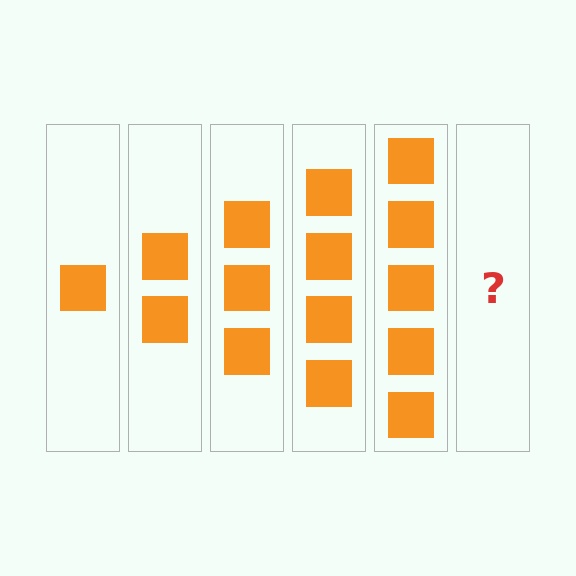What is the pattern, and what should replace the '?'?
The pattern is that each step adds one more square. The '?' should be 6 squares.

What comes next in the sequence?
The next element should be 6 squares.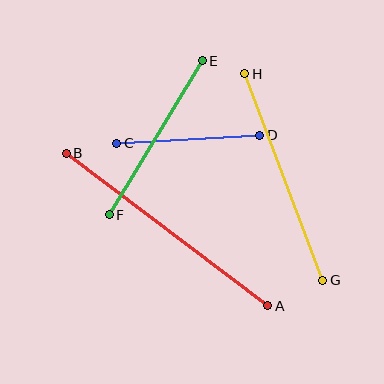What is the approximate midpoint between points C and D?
The midpoint is at approximately (188, 139) pixels.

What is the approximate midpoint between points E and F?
The midpoint is at approximately (156, 138) pixels.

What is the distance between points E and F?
The distance is approximately 180 pixels.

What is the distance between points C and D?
The distance is approximately 143 pixels.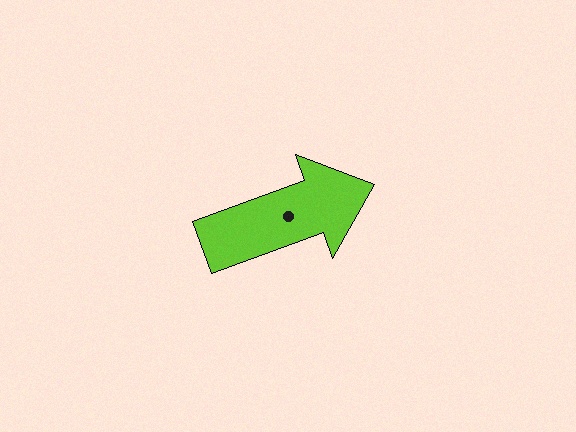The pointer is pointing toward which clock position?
Roughly 2 o'clock.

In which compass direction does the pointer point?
East.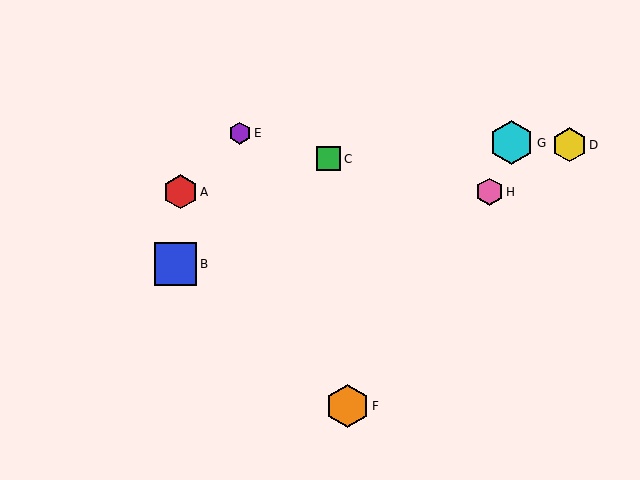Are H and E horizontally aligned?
No, H is at y≈192 and E is at y≈133.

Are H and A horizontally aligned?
Yes, both are at y≈192.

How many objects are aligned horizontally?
2 objects (A, H) are aligned horizontally.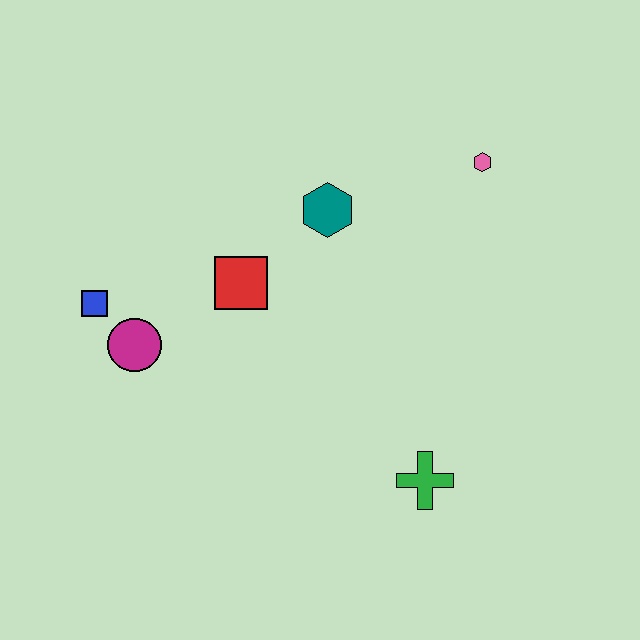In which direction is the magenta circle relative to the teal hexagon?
The magenta circle is to the left of the teal hexagon.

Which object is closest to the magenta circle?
The blue square is closest to the magenta circle.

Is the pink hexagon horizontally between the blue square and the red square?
No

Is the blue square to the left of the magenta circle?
Yes